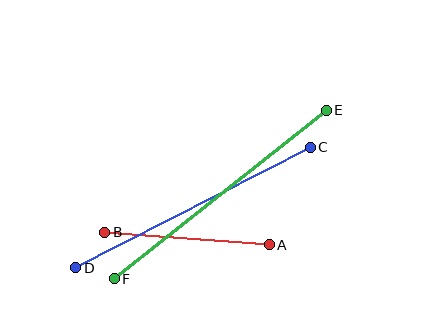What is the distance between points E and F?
The distance is approximately 271 pixels.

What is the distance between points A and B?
The distance is approximately 165 pixels.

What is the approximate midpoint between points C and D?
The midpoint is at approximately (193, 208) pixels.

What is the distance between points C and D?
The distance is approximately 264 pixels.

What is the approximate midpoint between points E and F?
The midpoint is at approximately (220, 194) pixels.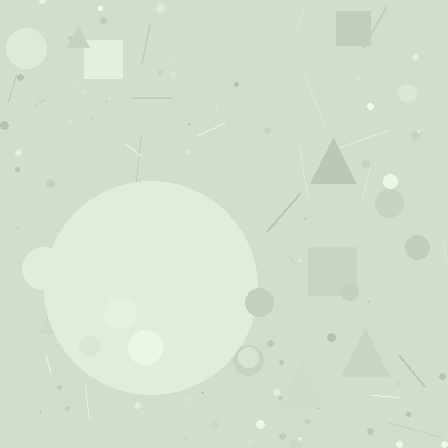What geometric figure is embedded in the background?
A circle is embedded in the background.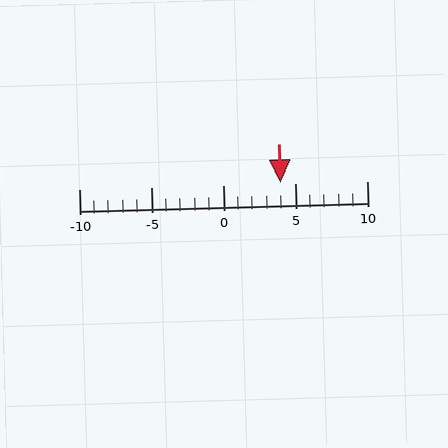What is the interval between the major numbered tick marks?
The major tick marks are spaced 5 units apart.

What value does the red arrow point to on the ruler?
The red arrow points to approximately 4.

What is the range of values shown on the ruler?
The ruler shows values from -10 to 10.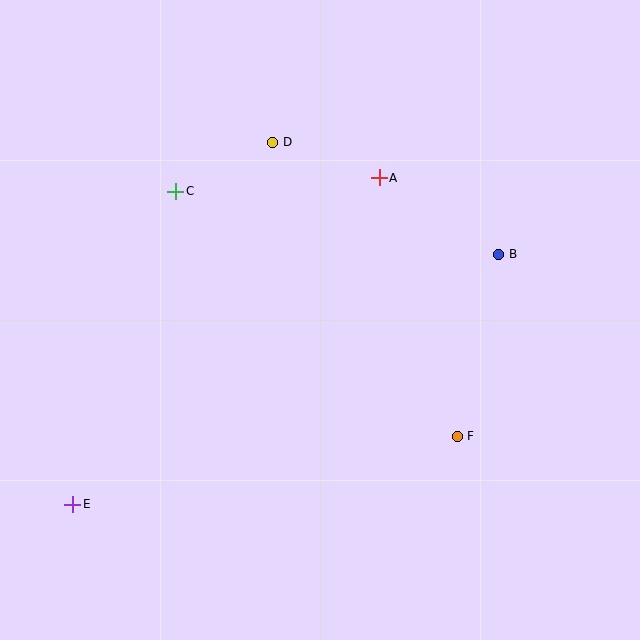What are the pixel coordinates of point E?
Point E is at (73, 504).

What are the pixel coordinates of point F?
Point F is at (457, 436).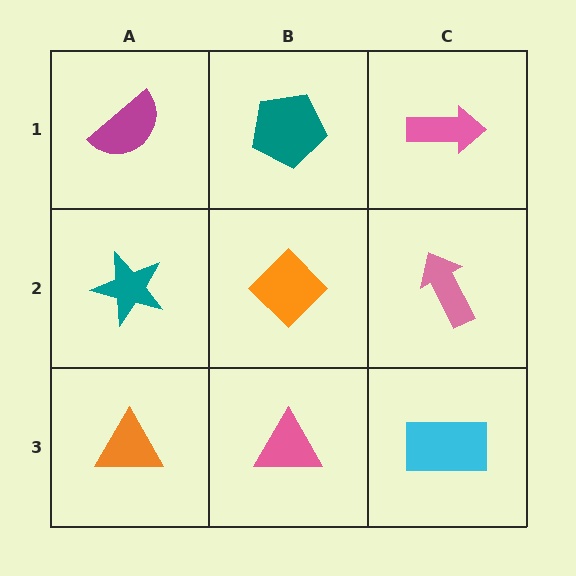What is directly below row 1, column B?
An orange diamond.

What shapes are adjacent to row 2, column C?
A pink arrow (row 1, column C), a cyan rectangle (row 3, column C), an orange diamond (row 2, column B).